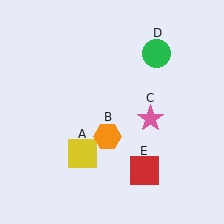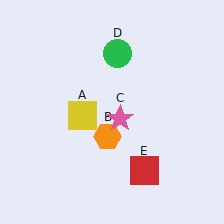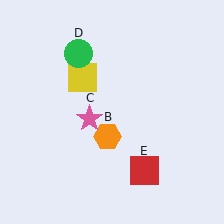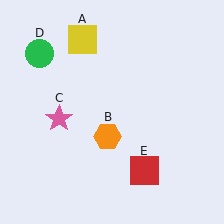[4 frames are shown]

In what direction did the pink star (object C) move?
The pink star (object C) moved left.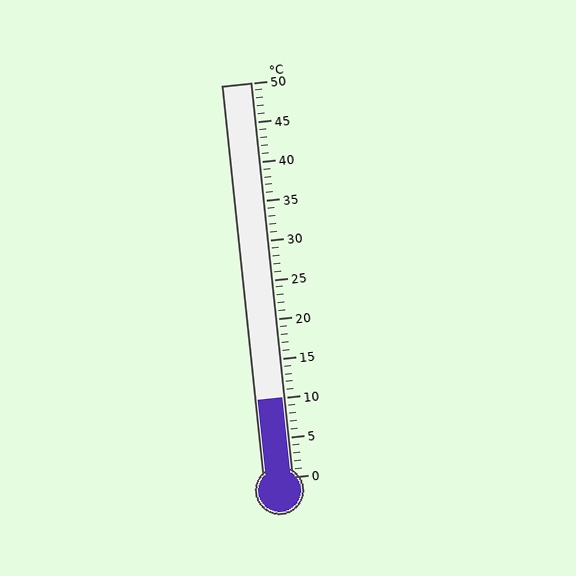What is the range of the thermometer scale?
The thermometer scale ranges from 0°C to 50°C.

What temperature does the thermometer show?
The thermometer shows approximately 10°C.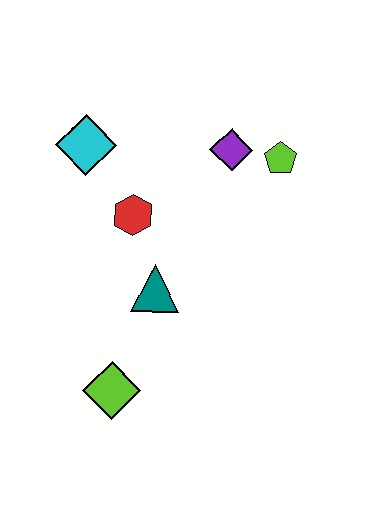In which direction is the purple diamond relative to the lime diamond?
The purple diamond is above the lime diamond.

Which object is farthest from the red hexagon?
The lime diamond is farthest from the red hexagon.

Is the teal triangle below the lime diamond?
No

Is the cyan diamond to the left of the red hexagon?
Yes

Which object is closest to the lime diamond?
The teal triangle is closest to the lime diamond.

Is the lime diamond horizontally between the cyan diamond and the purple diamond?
Yes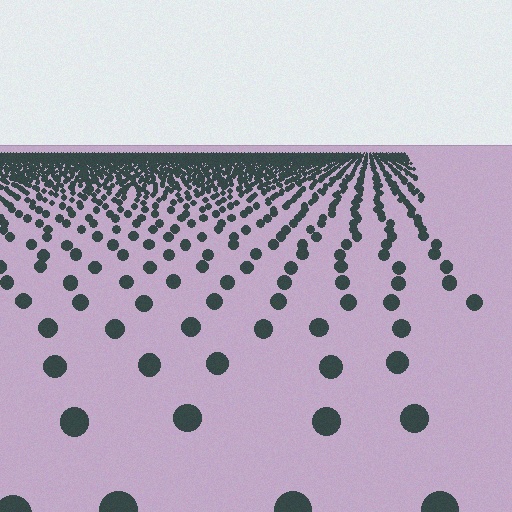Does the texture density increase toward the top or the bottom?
Density increases toward the top.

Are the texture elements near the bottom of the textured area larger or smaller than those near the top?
Larger. Near the bottom, elements are closer to the viewer and appear at a bigger on-screen size.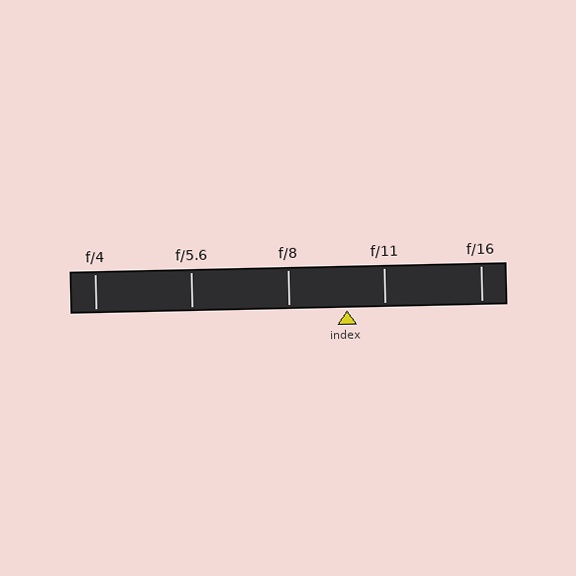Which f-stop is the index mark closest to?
The index mark is closest to f/11.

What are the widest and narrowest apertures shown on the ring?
The widest aperture shown is f/4 and the narrowest is f/16.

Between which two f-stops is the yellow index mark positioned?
The index mark is between f/8 and f/11.